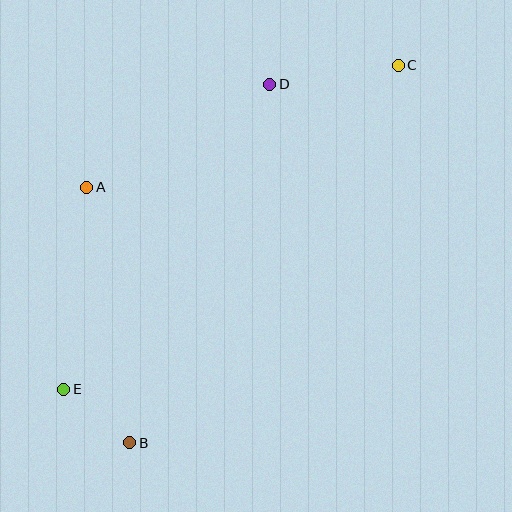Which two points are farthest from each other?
Points C and E are farthest from each other.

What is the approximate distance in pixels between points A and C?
The distance between A and C is approximately 335 pixels.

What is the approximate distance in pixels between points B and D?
The distance between B and D is approximately 385 pixels.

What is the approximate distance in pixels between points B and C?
The distance between B and C is approximately 463 pixels.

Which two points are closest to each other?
Points B and E are closest to each other.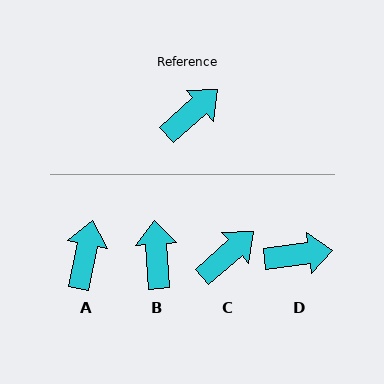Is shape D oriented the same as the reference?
No, it is off by about 34 degrees.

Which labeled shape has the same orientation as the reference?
C.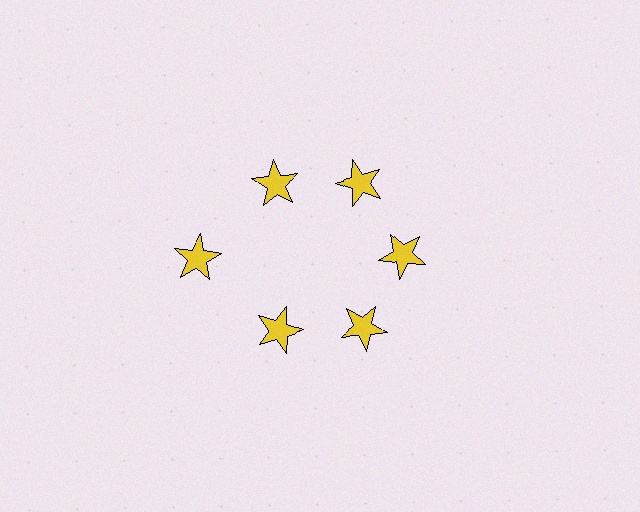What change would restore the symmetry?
The symmetry would be restored by moving it inward, back onto the ring so that all 6 stars sit at equal angles and equal distance from the center.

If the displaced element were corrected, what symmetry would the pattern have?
It would have 6-fold rotational symmetry — the pattern would map onto itself every 60 degrees.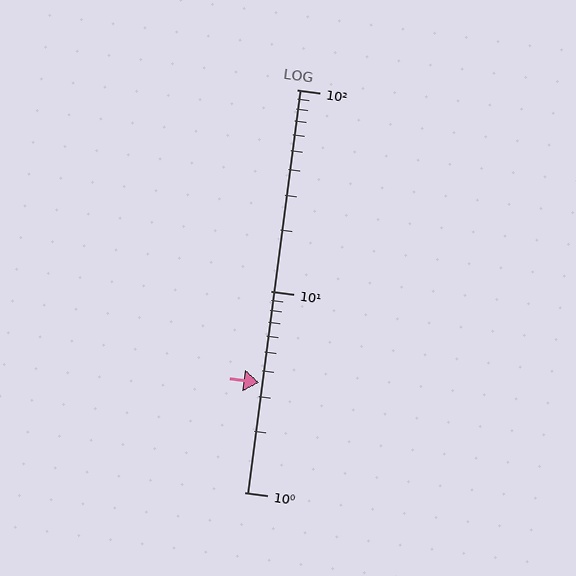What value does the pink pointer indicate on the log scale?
The pointer indicates approximately 3.5.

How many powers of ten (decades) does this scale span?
The scale spans 2 decades, from 1 to 100.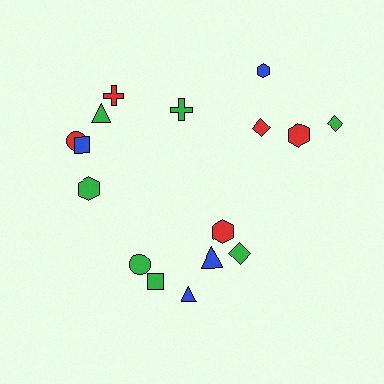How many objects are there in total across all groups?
There are 16 objects.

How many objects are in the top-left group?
There are 6 objects.